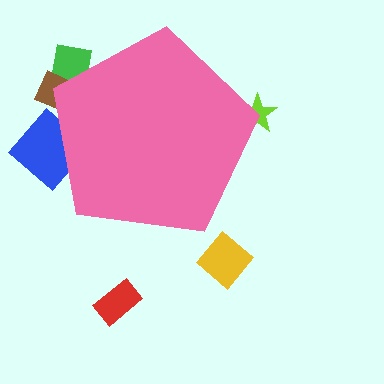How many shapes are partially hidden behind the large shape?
4 shapes are partially hidden.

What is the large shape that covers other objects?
A pink pentagon.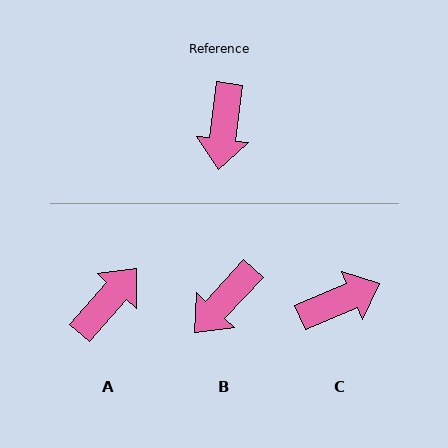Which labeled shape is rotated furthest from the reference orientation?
A, about 146 degrees away.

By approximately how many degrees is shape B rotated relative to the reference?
Approximately 36 degrees clockwise.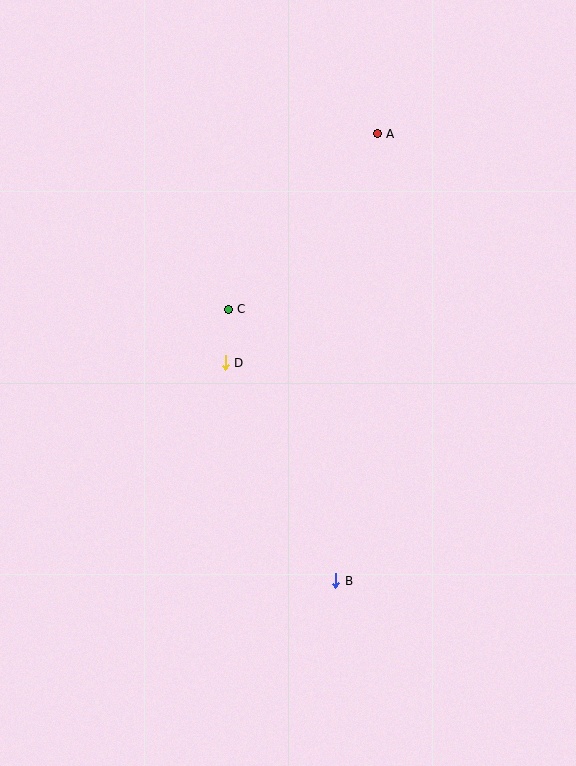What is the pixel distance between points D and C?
The distance between D and C is 54 pixels.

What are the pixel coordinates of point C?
Point C is at (228, 309).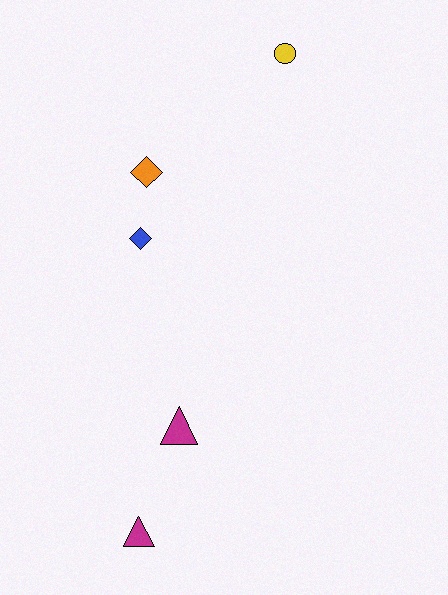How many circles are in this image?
There is 1 circle.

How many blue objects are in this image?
There is 1 blue object.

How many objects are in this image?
There are 5 objects.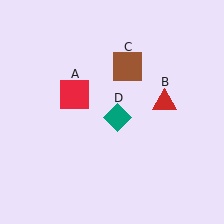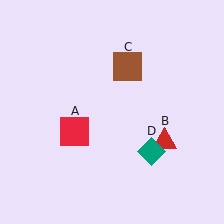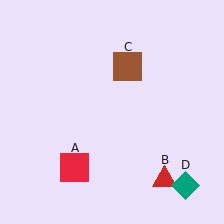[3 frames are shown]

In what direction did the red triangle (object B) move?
The red triangle (object B) moved down.